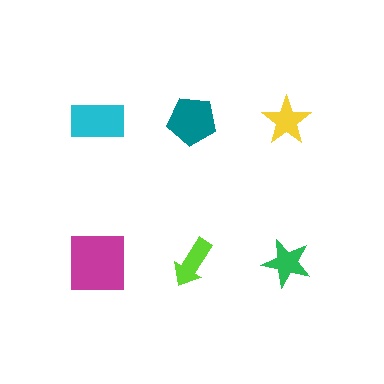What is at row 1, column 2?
A teal pentagon.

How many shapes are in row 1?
3 shapes.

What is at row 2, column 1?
A magenta square.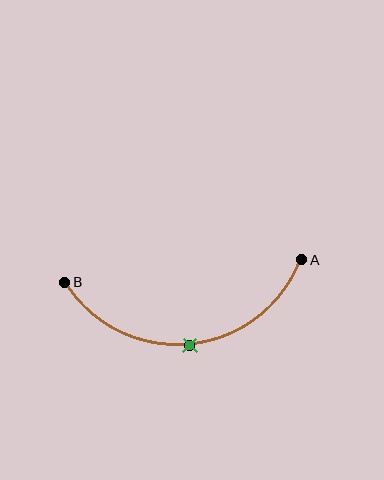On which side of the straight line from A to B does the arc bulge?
The arc bulges below the straight line connecting A and B.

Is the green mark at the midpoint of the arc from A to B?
Yes. The green mark lies on the arc at equal arc-length from both A and B — it is the arc midpoint.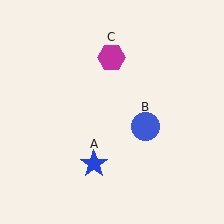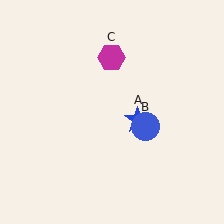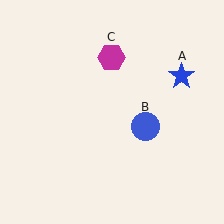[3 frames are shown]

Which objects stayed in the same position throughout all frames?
Blue circle (object B) and magenta hexagon (object C) remained stationary.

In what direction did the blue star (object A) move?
The blue star (object A) moved up and to the right.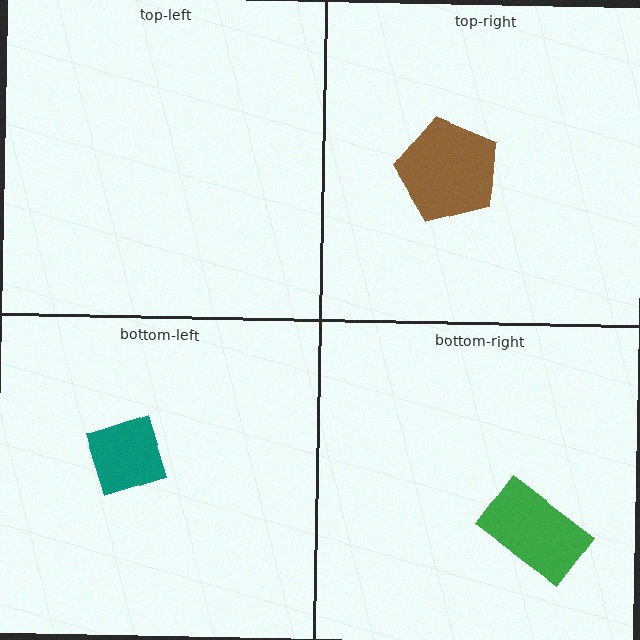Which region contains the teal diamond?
The bottom-left region.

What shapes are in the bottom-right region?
The green rectangle.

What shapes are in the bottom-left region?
The teal diamond.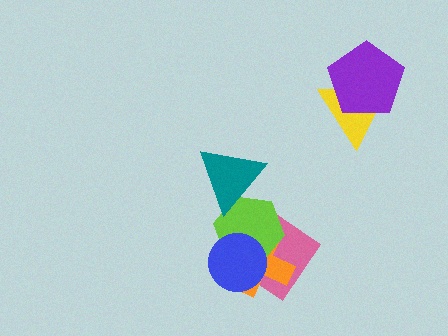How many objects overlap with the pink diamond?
3 objects overlap with the pink diamond.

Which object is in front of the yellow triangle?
The purple pentagon is in front of the yellow triangle.